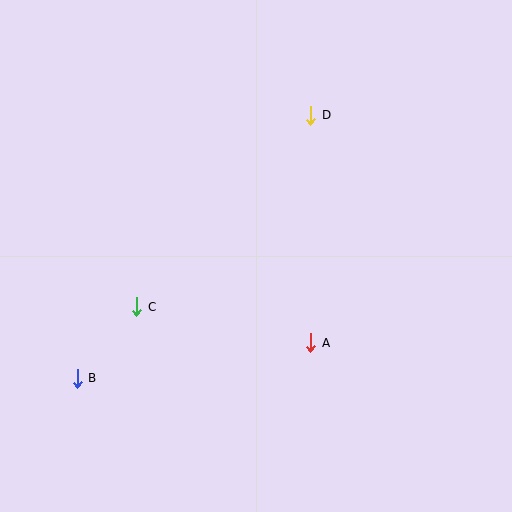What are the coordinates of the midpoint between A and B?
The midpoint between A and B is at (194, 361).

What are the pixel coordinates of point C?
Point C is at (137, 307).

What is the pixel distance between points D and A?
The distance between D and A is 228 pixels.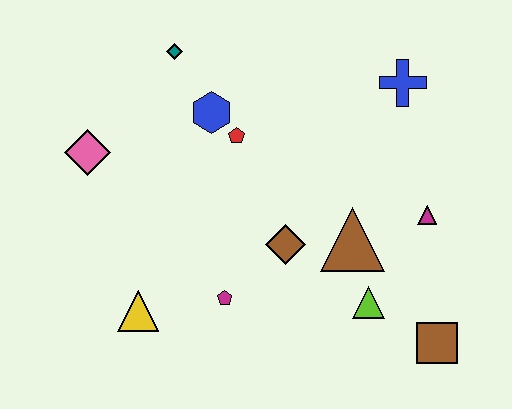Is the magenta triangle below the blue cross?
Yes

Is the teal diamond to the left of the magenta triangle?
Yes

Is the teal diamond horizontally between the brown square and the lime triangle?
No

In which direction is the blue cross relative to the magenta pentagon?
The blue cross is above the magenta pentagon.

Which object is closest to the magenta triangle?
The brown triangle is closest to the magenta triangle.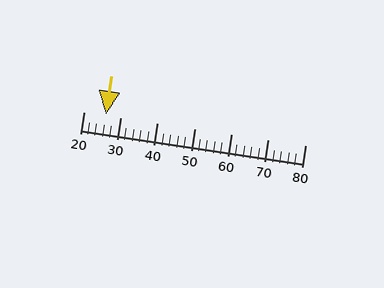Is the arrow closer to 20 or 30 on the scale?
The arrow is closer to 30.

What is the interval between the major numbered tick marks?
The major tick marks are spaced 10 units apart.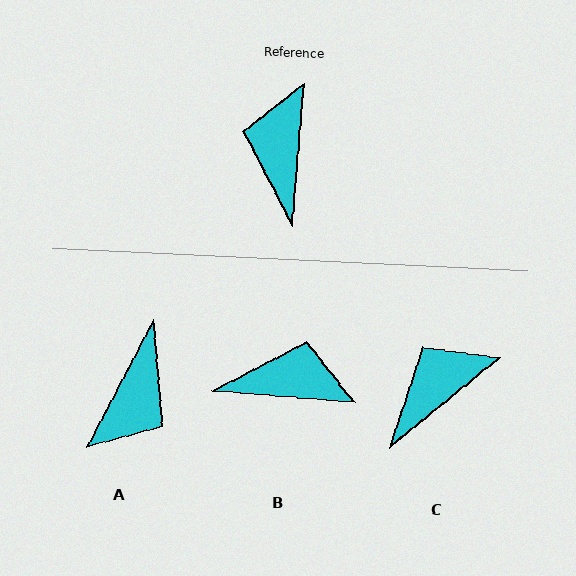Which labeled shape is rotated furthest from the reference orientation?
A, about 157 degrees away.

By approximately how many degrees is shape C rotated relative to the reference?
Approximately 46 degrees clockwise.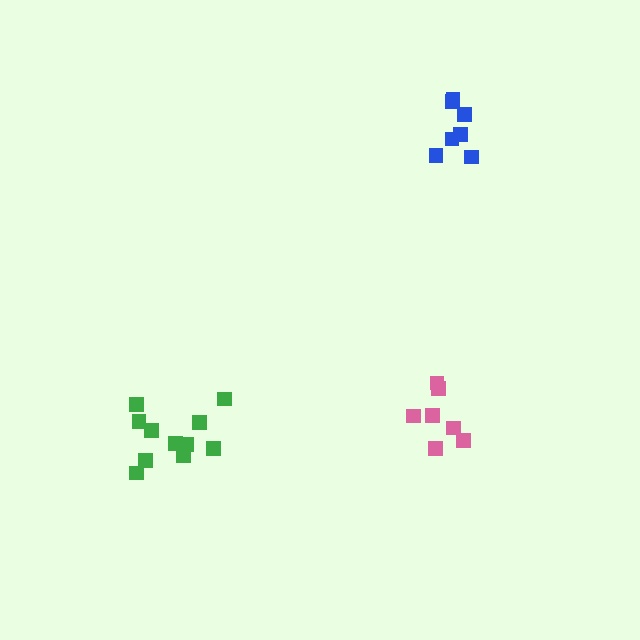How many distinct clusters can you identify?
There are 3 distinct clusters.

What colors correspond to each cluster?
The clusters are colored: pink, green, blue.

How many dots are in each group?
Group 1: 7 dots, Group 2: 11 dots, Group 3: 7 dots (25 total).